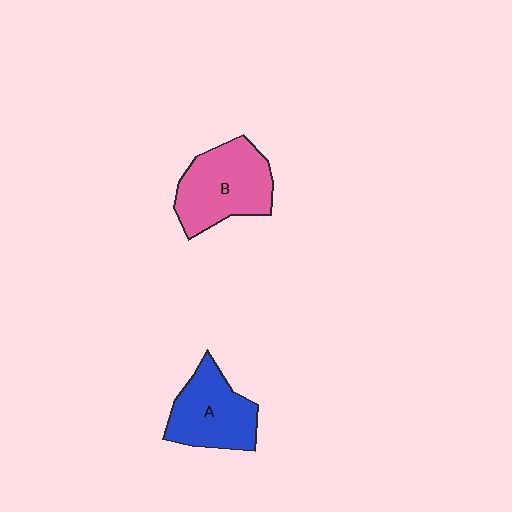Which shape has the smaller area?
Shape A (blue).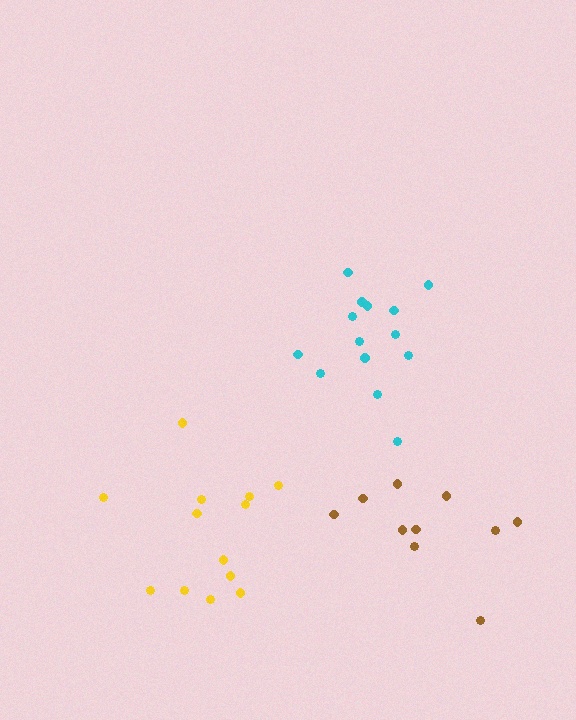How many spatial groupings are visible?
There are 3 spatial groupings.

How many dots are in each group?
Group 1: 14 dots, Group 2: 13 dots, Group 3: 10 dots (37 total).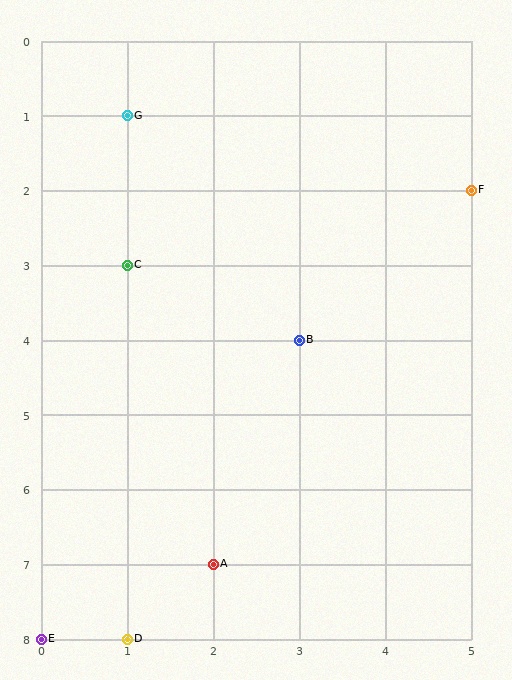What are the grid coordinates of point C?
Point C is at grid coordinates (1, 3).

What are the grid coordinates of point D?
Point D is at grid coordinates (1, 8).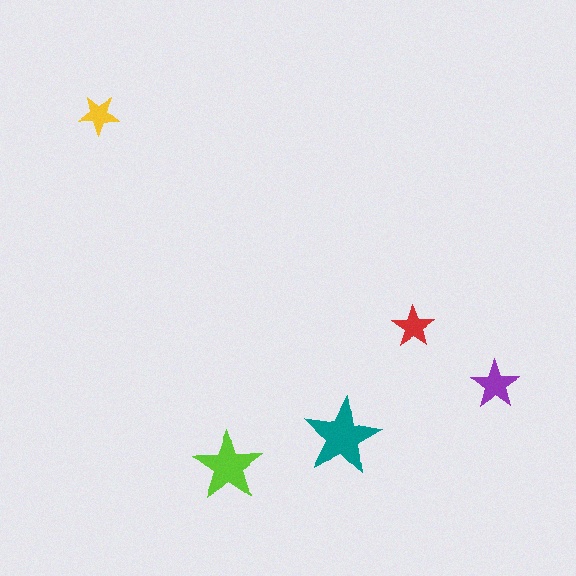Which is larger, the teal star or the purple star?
The teal one.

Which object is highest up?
The yellow star is topmost.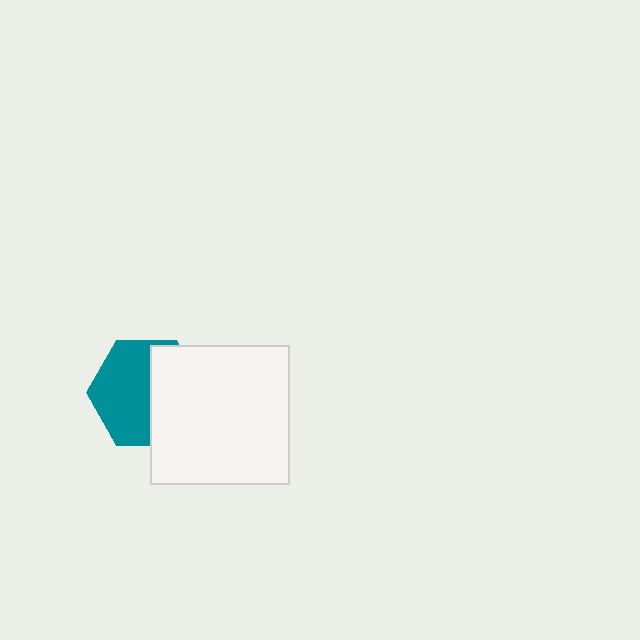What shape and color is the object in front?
The object in front is a white square.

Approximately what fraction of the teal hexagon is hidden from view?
Roughly 45% of the teal hexagon is hidden behind the white square.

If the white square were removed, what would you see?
You would see the complete teal hexagon.